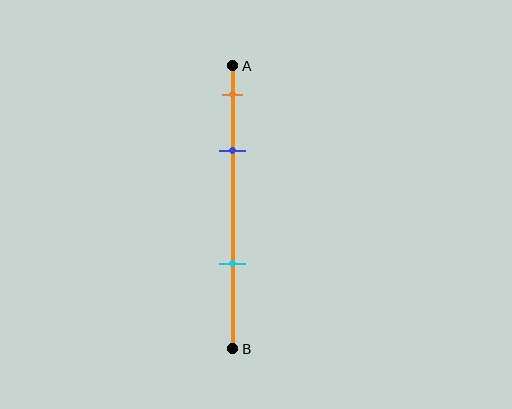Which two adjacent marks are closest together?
The orange and blue marks are the closest adjacent pair.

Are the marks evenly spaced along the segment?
No, the marks are not evenly spaced.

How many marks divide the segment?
There are 3 marks dividing the segment.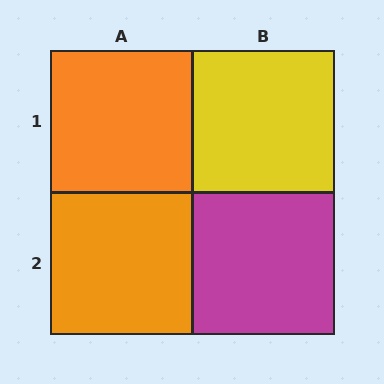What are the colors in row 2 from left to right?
Orange, magenta.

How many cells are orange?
2 cells are orange.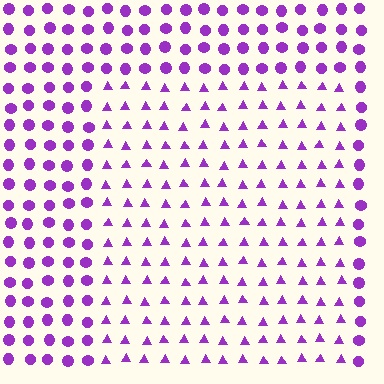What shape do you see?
I see a rectangle.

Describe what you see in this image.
The image is filled with small purple elements arranged in a uniform grid. A rectangle-shaped region contains triangles, while the surrounding area contains circles. The boundary is defined purely by the change in element shape.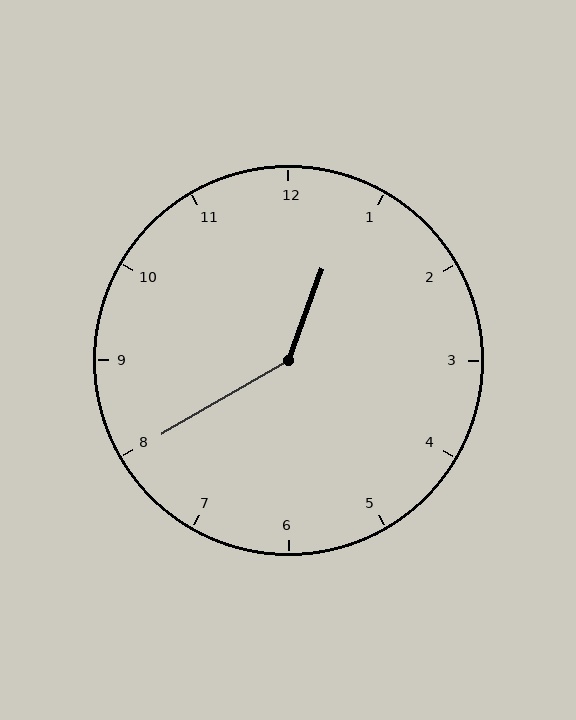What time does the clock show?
12:40.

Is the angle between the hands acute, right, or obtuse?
It is obtuse.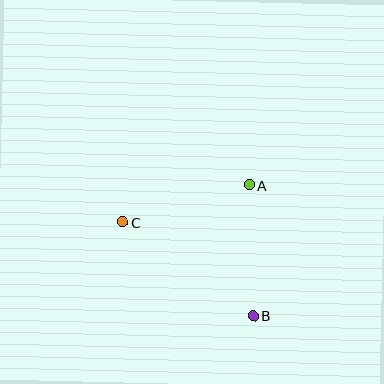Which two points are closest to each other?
Points A and B are closest to each other.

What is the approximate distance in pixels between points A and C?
The distance between A and C is approximately 132 pixels.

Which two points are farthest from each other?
Points B and C are farthest from each other.